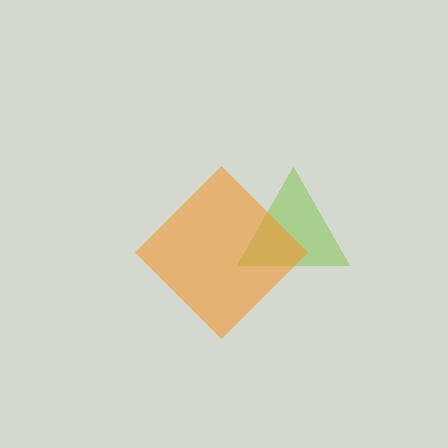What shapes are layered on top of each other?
The layered shapes are: a lime triangle, an orange diamond.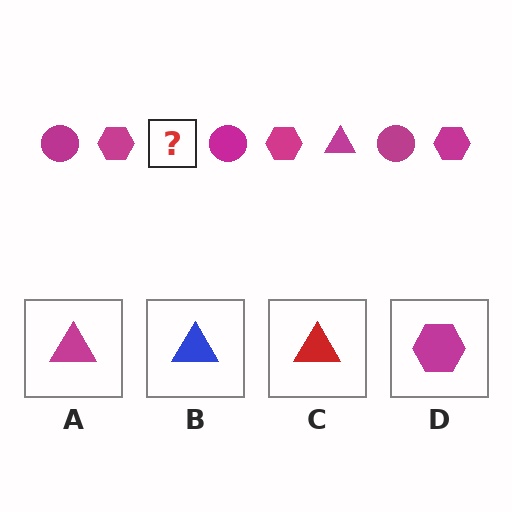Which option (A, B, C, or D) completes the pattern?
A.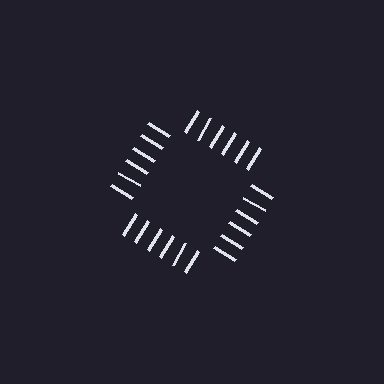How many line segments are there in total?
24 — 6 along each of the 4 edges.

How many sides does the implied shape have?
4 sides — the line-ends trace a square.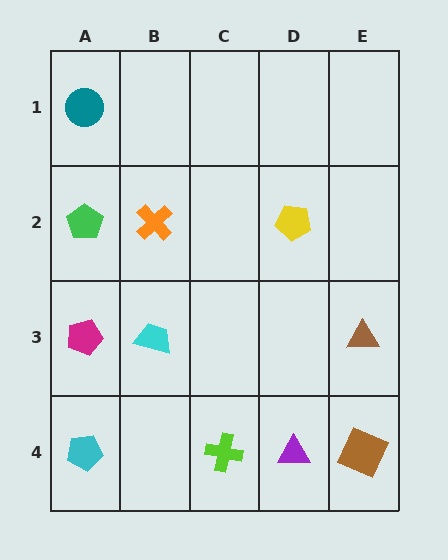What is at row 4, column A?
A cyan pentagon.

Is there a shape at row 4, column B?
No, that cell is empty.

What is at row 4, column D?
A purple triangle.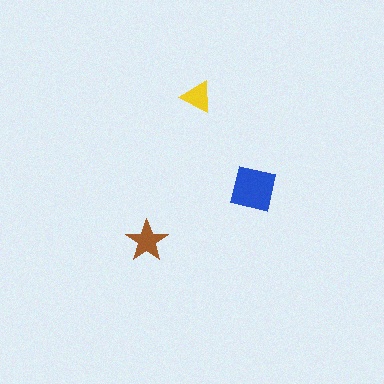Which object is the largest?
The blue square.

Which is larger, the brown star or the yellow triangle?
The brown star.